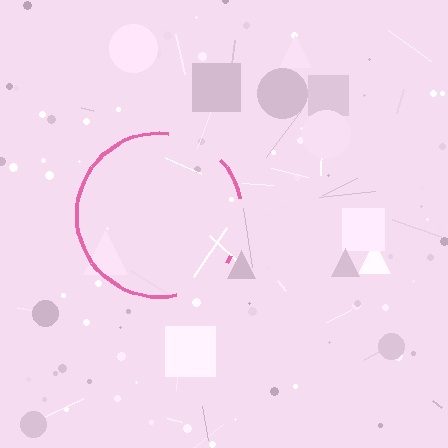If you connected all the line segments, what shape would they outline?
They would outline a circle.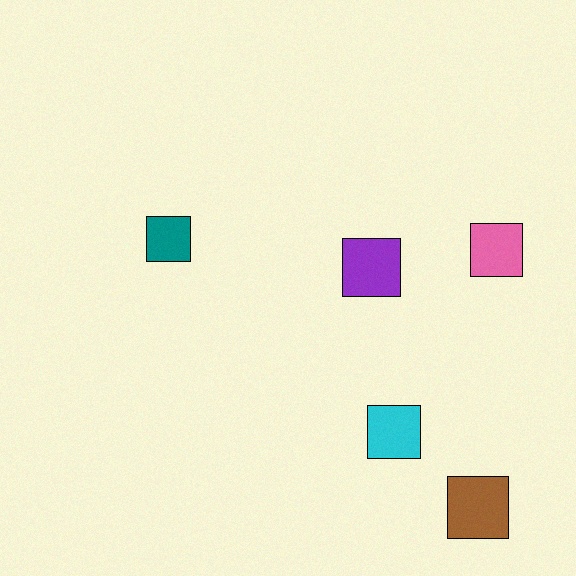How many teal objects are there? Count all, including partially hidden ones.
There is 1 teal object.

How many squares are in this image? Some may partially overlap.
There are 5 squares.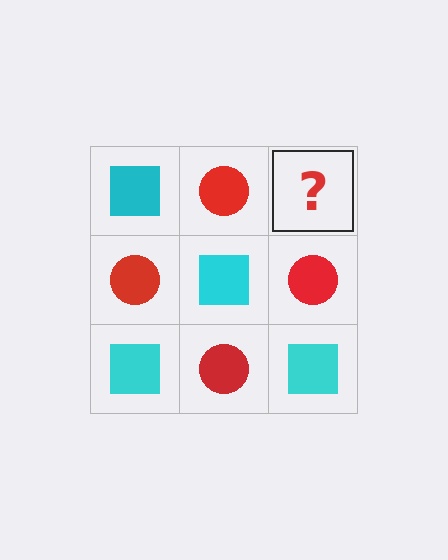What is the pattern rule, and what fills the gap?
The rule is that it alternates cyan square and red circle in a checkerboard pattern. The gap should be filled with a cyan square.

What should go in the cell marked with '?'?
The missing cell should contain a cyan square.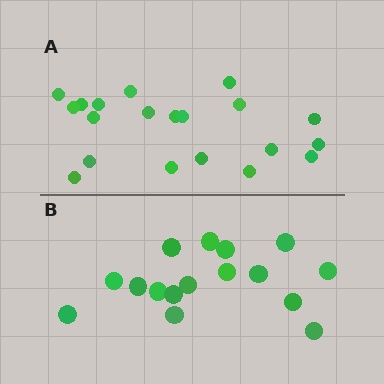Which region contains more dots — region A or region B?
Region A (the top region) has more dots.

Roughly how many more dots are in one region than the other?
Region A has about 4 more dots than region B.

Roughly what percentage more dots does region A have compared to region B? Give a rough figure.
About 25% more.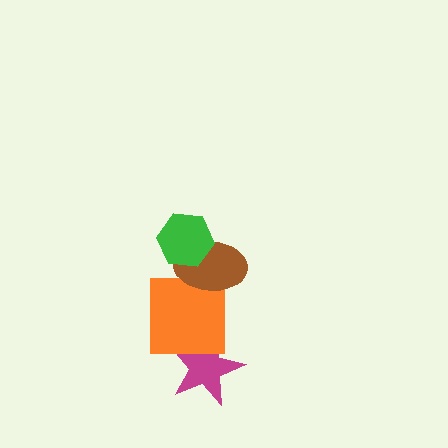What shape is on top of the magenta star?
The orange square is on top of the magenta star.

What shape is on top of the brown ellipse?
The green hexagon is on top of the brown ellipse.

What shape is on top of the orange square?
The brown ellipse is on top of the orange square.